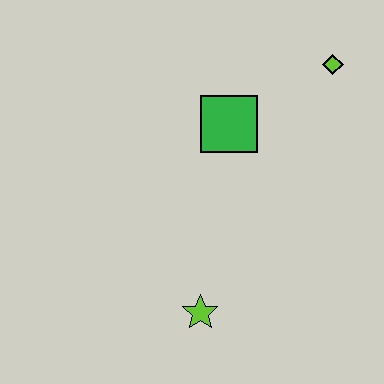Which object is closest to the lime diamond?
The green square is closest to the lime diamond.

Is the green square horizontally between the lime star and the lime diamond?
Yes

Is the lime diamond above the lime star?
Yes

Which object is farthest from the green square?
The lime star is farthest from the green square.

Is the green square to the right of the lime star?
Yes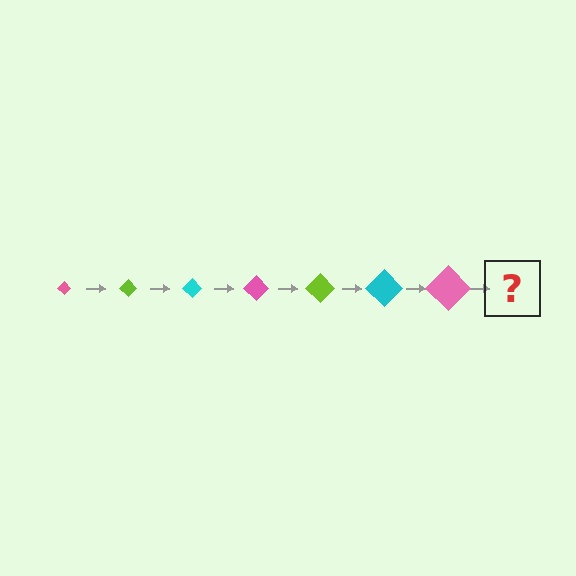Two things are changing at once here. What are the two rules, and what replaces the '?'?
The two rules are that the diamond grows larger each step and the color cycles through pink, lime, and cyan. The '?' should be a lime diamond, larger than the previous one.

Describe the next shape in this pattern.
It should be a lime diamond, larger than the previous one.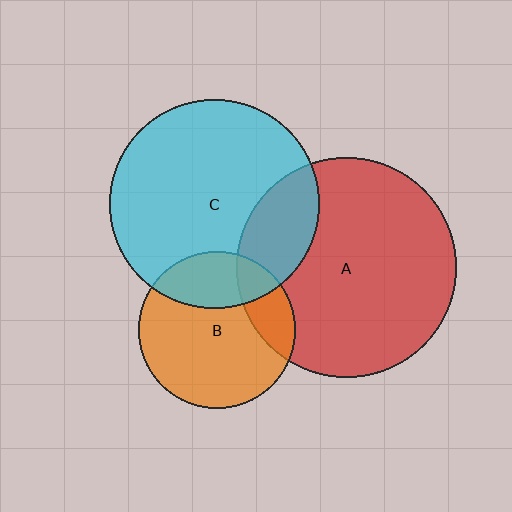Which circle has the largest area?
Circle A (red).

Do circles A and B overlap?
Yes.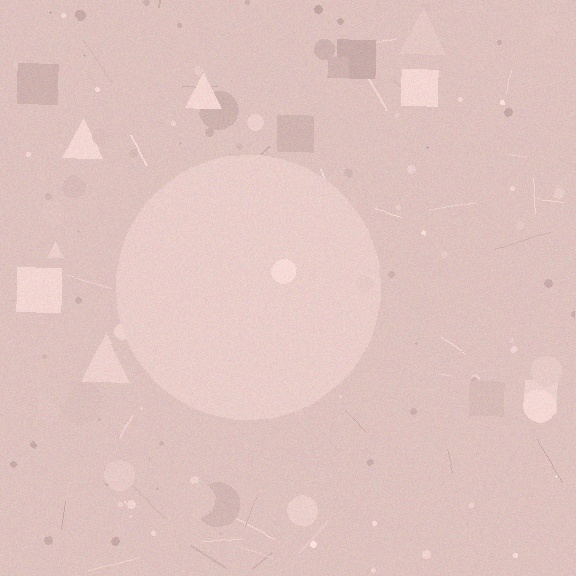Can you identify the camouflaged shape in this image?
The camouflaged shape is a circle.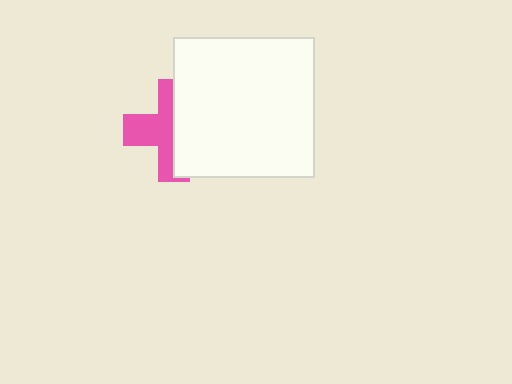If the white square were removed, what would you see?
You would see the complete pink cross.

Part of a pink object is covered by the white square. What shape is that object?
It is a cross.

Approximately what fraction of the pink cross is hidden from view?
Roughly 49% of the pink cross is hidden behind the white square.